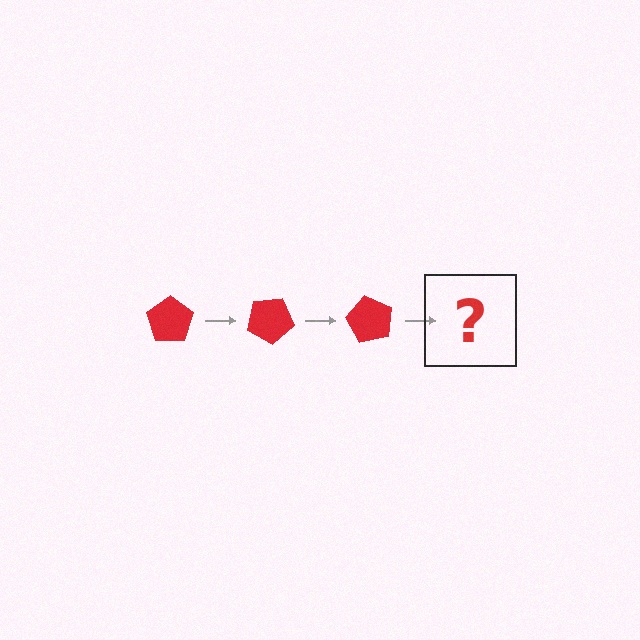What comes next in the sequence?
The next element should be a red pentagon rotated 90 degrees.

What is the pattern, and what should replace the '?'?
The pattern is that the pentagon rotates 30 degrees each step. The '?' should be a red pentagon rotated 90 degrees.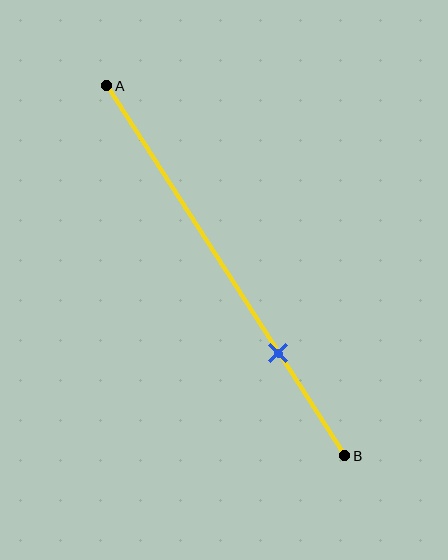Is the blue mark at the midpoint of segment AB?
No, the mark is at about 70% from A, not at the 50% midpoint.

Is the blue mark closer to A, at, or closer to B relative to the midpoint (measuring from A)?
The blue mark is closer to point B than the midpoint of segment AB.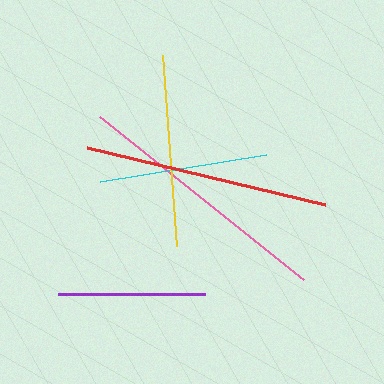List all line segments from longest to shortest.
From longest to shortest: pink, red, yellow, cyan, purple.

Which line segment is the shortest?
The purple line is the shortest at approximately 147 pixels.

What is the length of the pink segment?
The pink segment is approximately 261 pixels long.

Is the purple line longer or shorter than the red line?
The red line is longer than the purple line.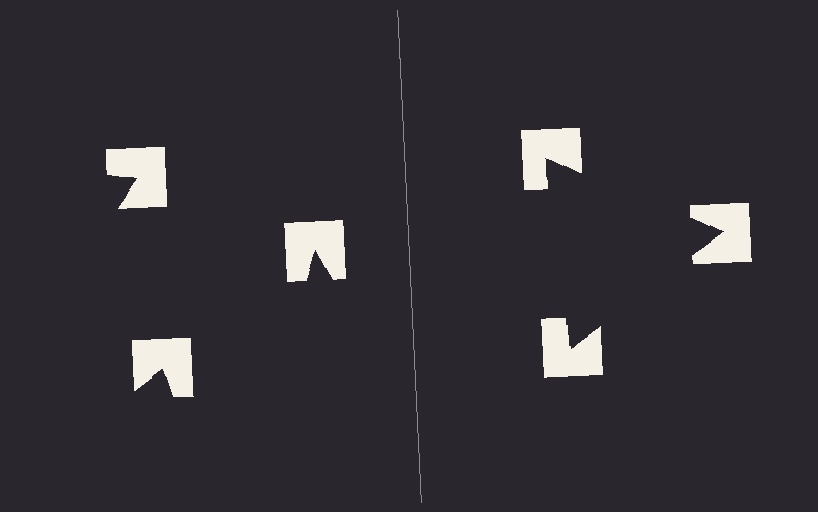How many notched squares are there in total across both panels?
6 — 3 on each side.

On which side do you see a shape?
An illusory triangle appears on the right side. On the left side the wedge cuts are rotated, so no coherent shape forms.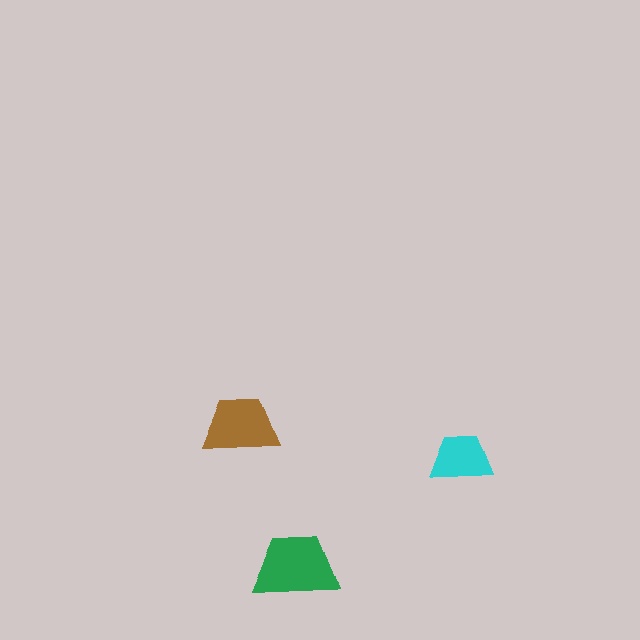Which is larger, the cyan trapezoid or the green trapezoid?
The green one.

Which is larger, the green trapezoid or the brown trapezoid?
The green one.